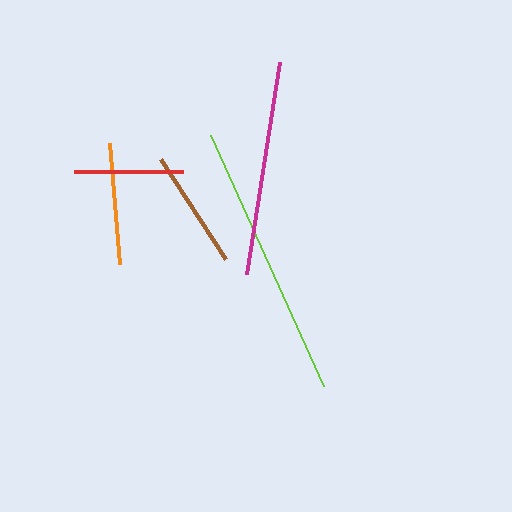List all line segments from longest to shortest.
From longest to shortest: lime, magenta, orange, brown, red.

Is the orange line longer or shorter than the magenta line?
The magenta line is longer than the orange line.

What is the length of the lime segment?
The lime segment is approximately 275 pixels long.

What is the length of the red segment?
The red segment is approximately 109 pixels long.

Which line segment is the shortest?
The red line is the shortest at approximately 109 pixels.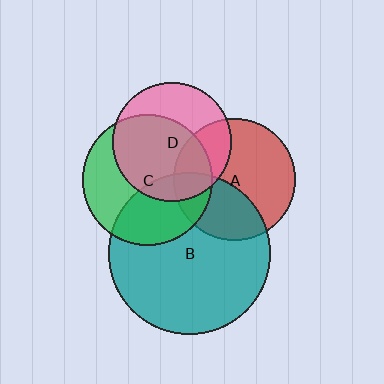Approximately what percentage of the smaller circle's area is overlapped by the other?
Approximately 40%.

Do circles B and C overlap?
Yes.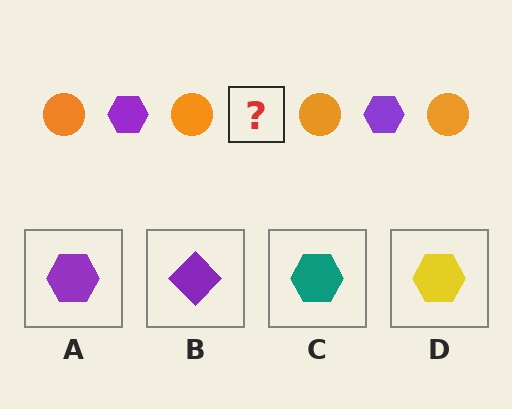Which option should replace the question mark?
Option A.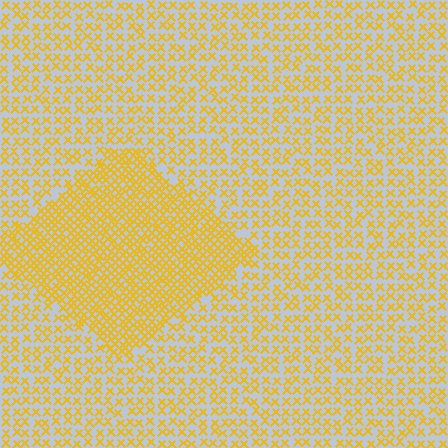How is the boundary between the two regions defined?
The boundary is defined by a change in element density (approximately 2.0x ratio). All elements are the same color, size, and shape.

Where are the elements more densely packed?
The elements are more densely packed inside the diamond boundary.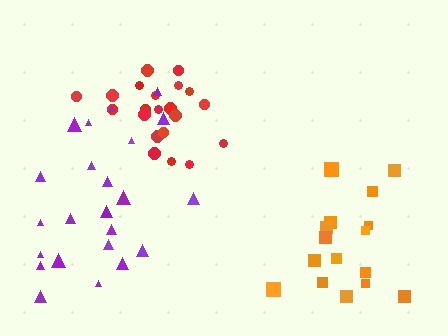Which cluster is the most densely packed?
Red.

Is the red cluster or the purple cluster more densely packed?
Red.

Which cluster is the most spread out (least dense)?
Purple.